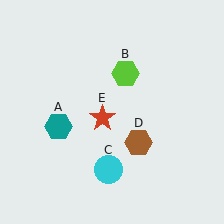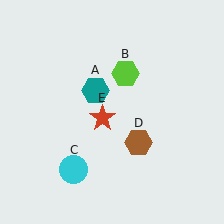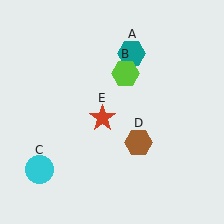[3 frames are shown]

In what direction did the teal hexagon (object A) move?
The teal hexagon (object A) moved up and to the right.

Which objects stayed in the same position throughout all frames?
Lime hexagon (object B) and brown hexagon (object D) and red star (object E) remained stationary.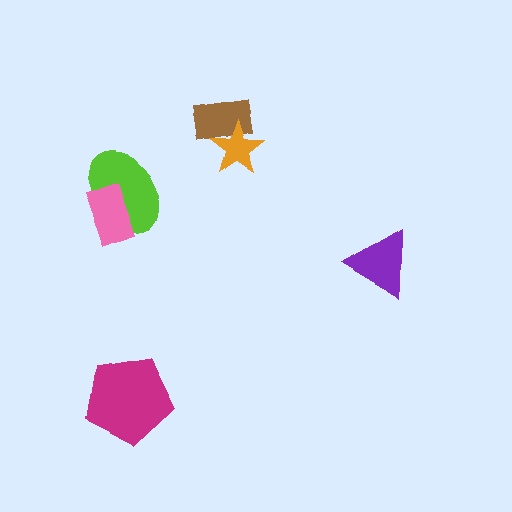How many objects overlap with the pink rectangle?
1 object overlaps with the pink rectangle.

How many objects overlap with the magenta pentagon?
0 objects overlap with the magenta pentagon.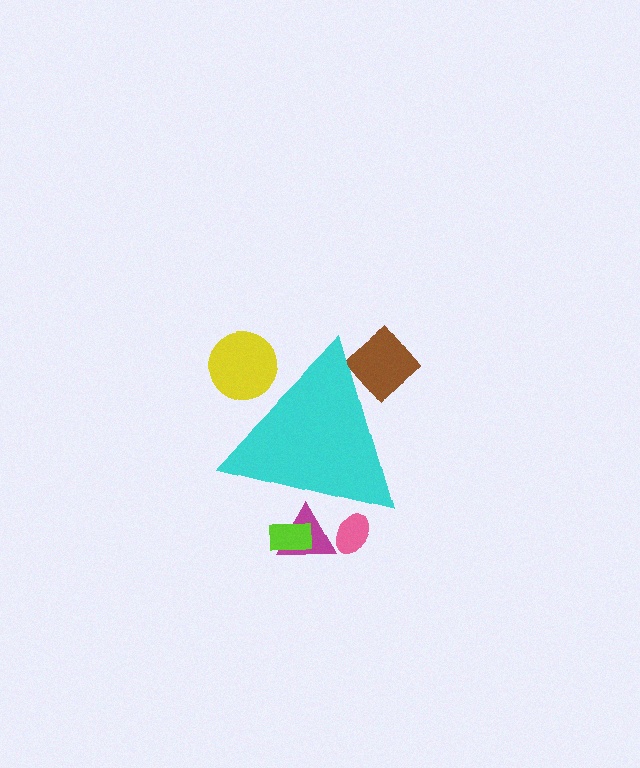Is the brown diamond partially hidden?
Yes, the brown diamond is partially hidden behind the cyan triangle.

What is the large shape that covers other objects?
A cyan triangle.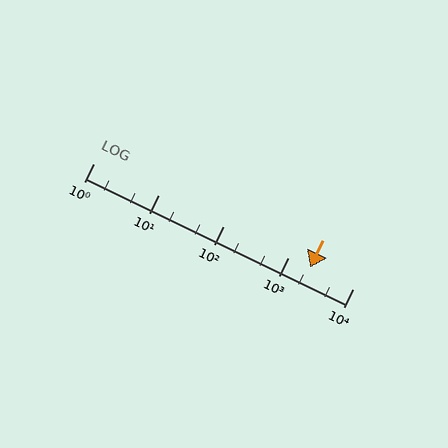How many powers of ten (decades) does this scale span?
The scale spans 4 decades, from 1 to 10000.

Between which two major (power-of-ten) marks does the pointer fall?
The pointer is between 1000 and 10000.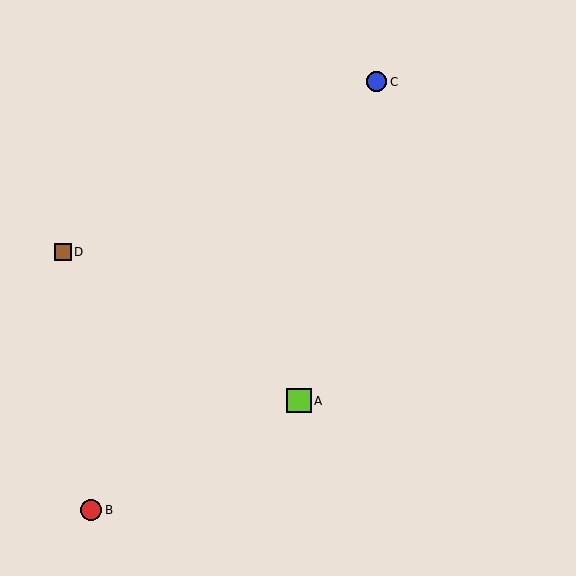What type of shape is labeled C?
Shape C is a blue circle.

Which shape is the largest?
The lime square (labeled A) is the largest.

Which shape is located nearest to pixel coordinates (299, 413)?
The lime square (labeled A) at (299, 401) is nearest to that location.